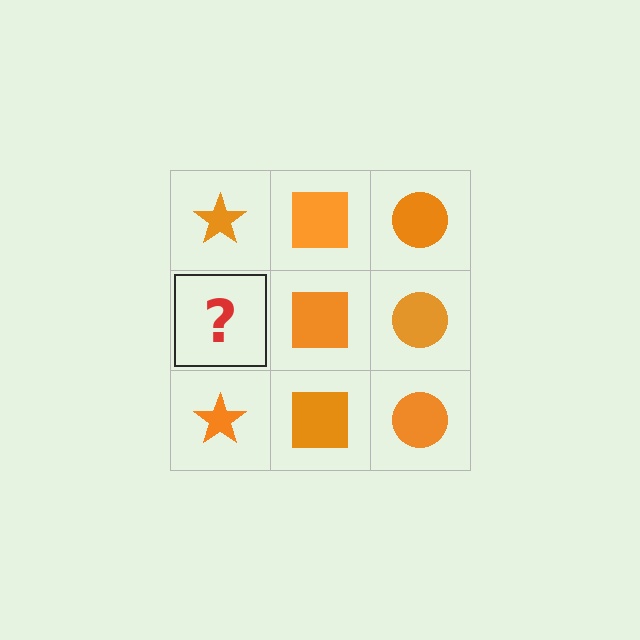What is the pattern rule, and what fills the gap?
The rule is that each column has a consistent shape. The gap should be filled with an orange star.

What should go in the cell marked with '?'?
The missing cell should contain an orange star.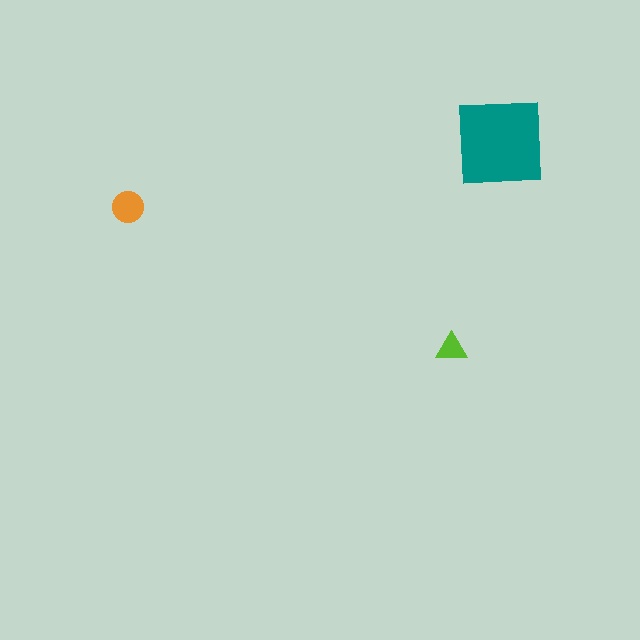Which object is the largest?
The teal square.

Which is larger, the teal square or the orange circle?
The teal square.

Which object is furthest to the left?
The orange circle is leftmost.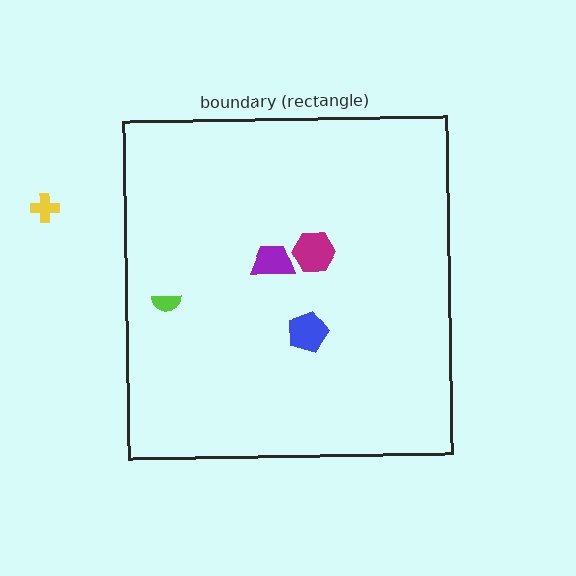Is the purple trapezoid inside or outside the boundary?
Inside.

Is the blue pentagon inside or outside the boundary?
Inside.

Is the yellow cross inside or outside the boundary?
Outside.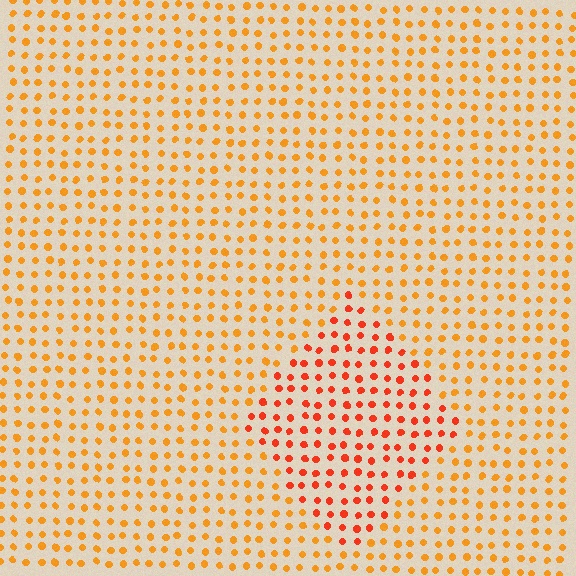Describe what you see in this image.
The image is filled with small orange elements in a uniform arrangement. A diamond-shaped region is visible where the elements are tinted to a slightly different hue, forming a subtle color boundary.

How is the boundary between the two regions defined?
The boundary is defined purely by a slight shift in hue (about 28 degrees). Spacing, size, and orientation are identical on both sides.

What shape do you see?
I see a diamond.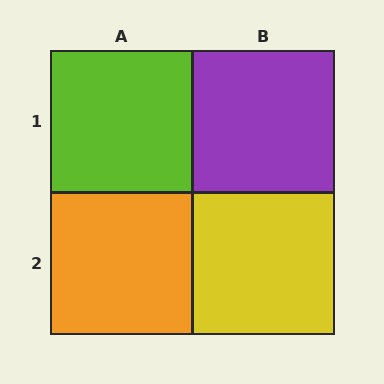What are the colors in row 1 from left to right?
Lime, purple.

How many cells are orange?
1 cell is orange.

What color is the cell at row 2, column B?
Yellow.